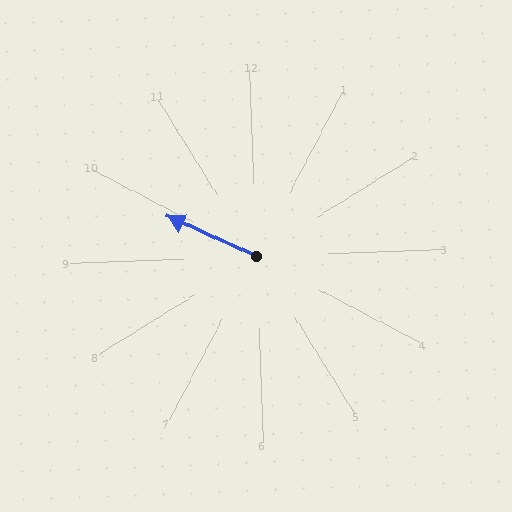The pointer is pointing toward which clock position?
Roughly 10 o'clock.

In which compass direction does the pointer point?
Northwest.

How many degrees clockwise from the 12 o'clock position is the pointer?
Approximately 296 degrees.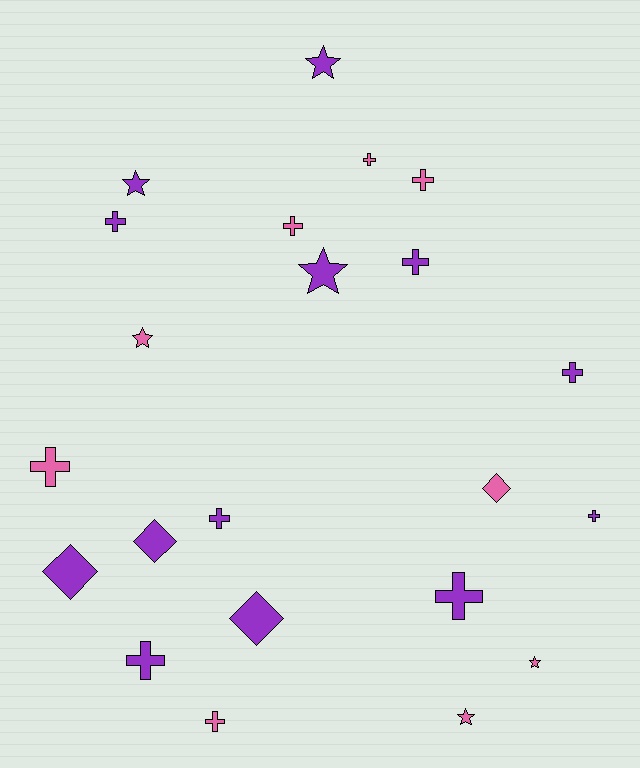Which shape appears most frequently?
Cross, with 12 objects.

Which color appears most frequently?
Purple, with 13 objects.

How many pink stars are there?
There are 3 pink stars.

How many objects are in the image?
There are 22 objects.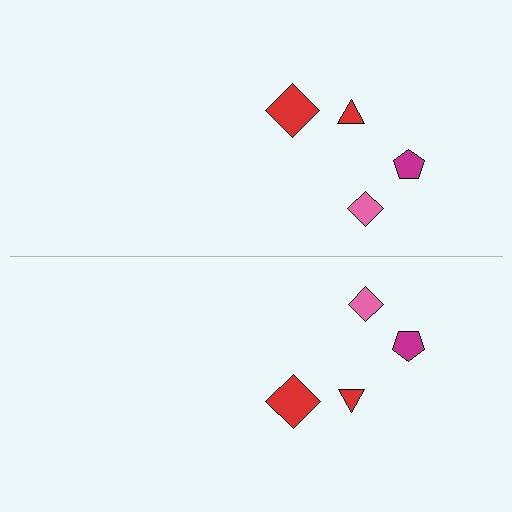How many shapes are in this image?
There are 8 shapes in this image.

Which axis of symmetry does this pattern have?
The pattern has a horizontal axis of symmetry running through the center of the image.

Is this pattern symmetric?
Yes, this pattern has bilateral (reflection) symmetry.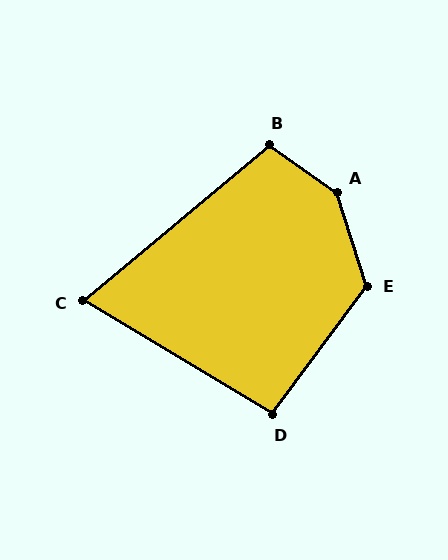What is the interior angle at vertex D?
Approximately 95 degrees (obtuse).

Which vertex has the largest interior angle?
A, at approximately 143 degrees.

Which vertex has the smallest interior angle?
C, at approximately 71 degrees.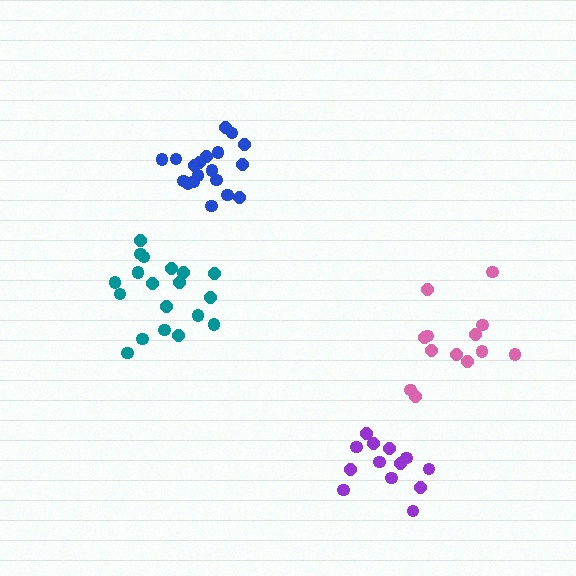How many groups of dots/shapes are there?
There are 4 groups.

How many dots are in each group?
Group 1: 19 dots, Group 2: 19 dots, Group 3: 13 dots, Group 4: 13 dots (64 total).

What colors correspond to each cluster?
The clusters are colored: teal, blue, purple, pink.